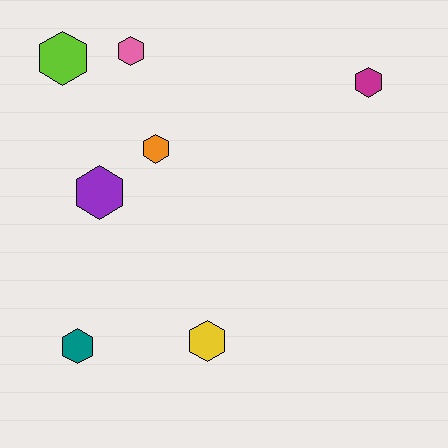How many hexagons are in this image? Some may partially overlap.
There are 7 hexagons.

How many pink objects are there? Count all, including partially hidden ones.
There is 1 pink object.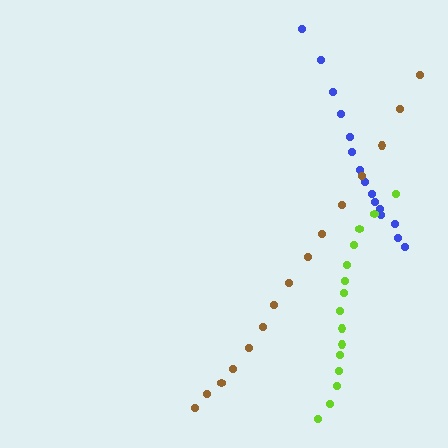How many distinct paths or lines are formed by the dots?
There are 3 distinct paths.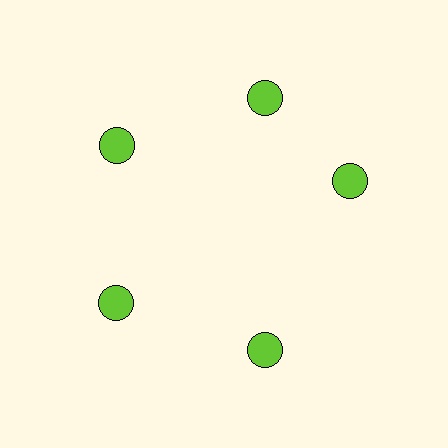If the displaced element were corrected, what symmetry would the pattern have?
It would have 5-fold rotational symmetry — the pattern would map onto itself every 72 degrees.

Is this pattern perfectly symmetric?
No. The 5 lime circles are arranged in a ring, but one element near the 3 o'clock position is rotated out of alignment along the ring, breaking the 5-fold rotational symmetry.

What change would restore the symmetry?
The symmetry would be restored by rotating it back into even spacing with its neighbors so that all 5 circles sit at equal angles and equal distance from the center.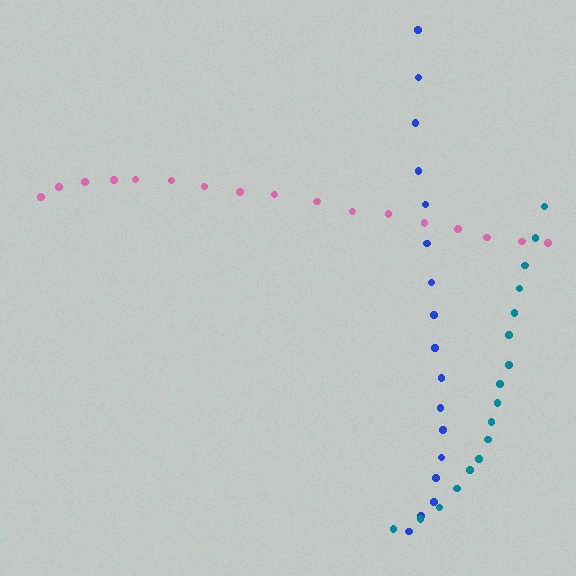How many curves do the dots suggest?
There are 3 distinct paths.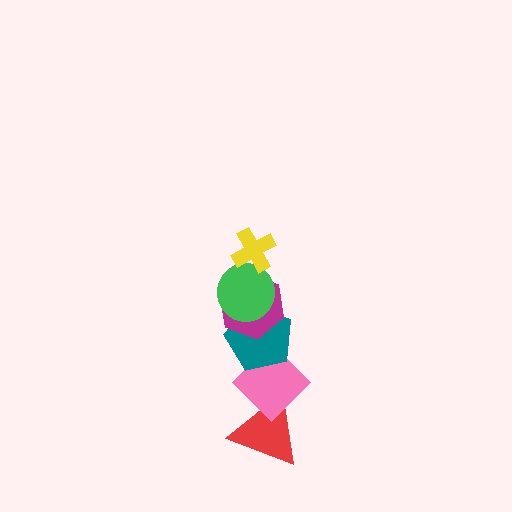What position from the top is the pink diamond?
The pink diamond is 5th from the top.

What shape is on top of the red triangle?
The pink diamond is on top of the red triangle.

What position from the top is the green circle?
The green circle is 2nd from the top.